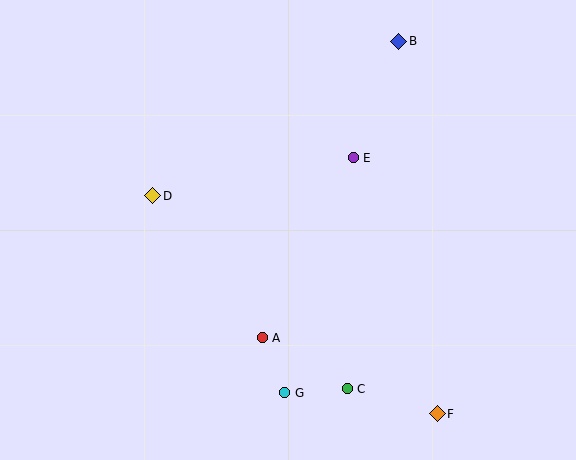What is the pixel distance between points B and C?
The distance between B and C is 351 pixels.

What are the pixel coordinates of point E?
Point E is at (353, 158).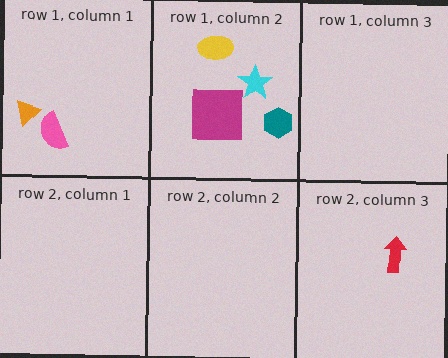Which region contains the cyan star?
The row 1, column 2 region.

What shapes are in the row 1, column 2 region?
The cyan star, the teal hexagon, the magenta square, the yellow ellipse.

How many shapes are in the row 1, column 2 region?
4.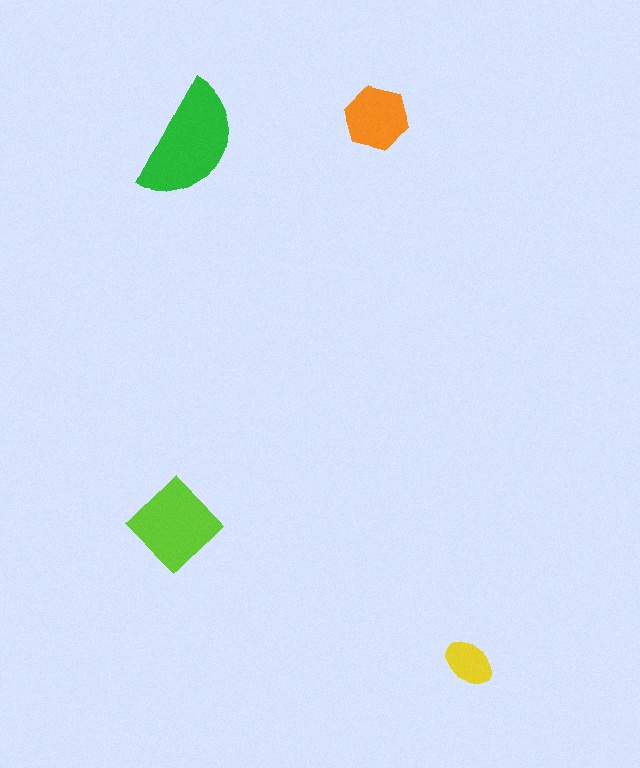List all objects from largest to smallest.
The green semicircle, the lime diamond, the orange hexagon, the yellow ellipse.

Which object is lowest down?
The yellow ellipse is bottommost.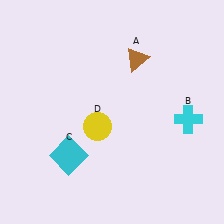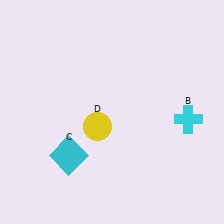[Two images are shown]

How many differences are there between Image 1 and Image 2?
There is 1 difference between the two images.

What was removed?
The brown triangle (A) was removed in Image 2.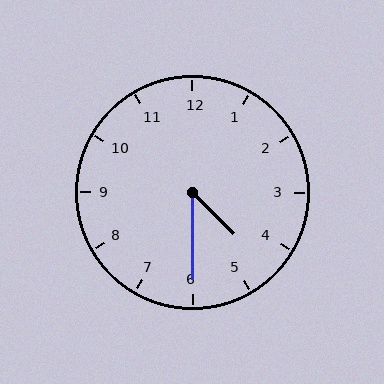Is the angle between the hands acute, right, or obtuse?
It is acute.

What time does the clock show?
4:30.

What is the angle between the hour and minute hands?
Approximately 45 degrees.